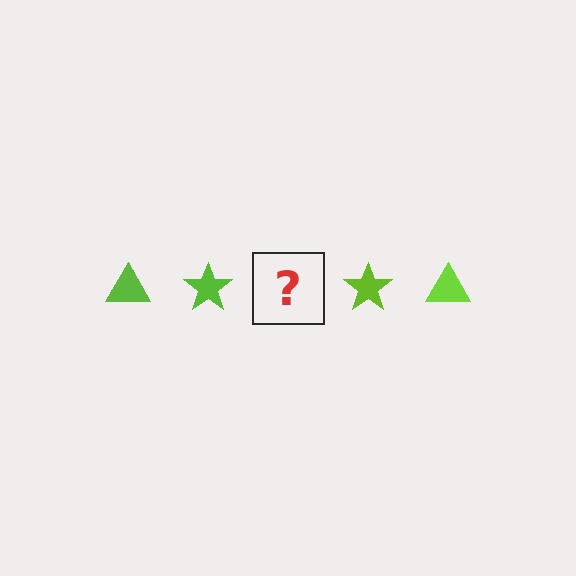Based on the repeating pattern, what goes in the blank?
The blank should be a lime triangle.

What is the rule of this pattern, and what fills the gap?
The rule is that the pattern cycles through triangle, star shapes in lime. The gap should be filled with a lime triangle.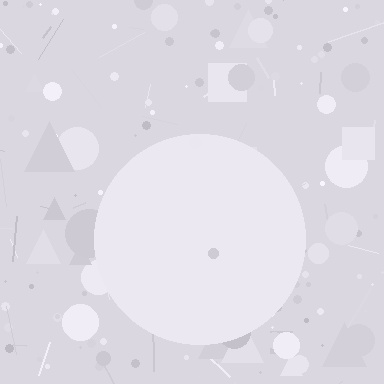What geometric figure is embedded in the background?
A circle is embedded in the background.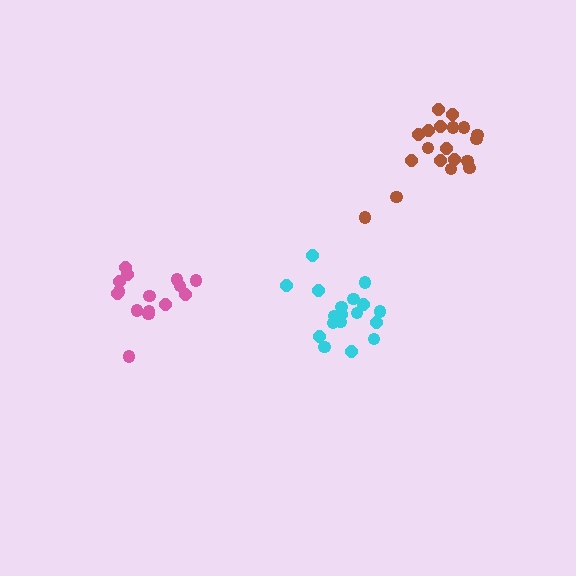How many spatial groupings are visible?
There are 3 spatial groupings.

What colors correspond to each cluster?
The clusters are colored: cyan, brown, pink.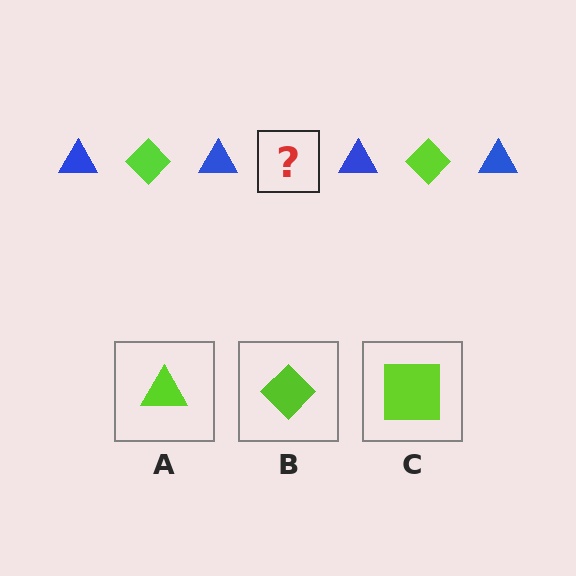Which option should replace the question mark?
Option B.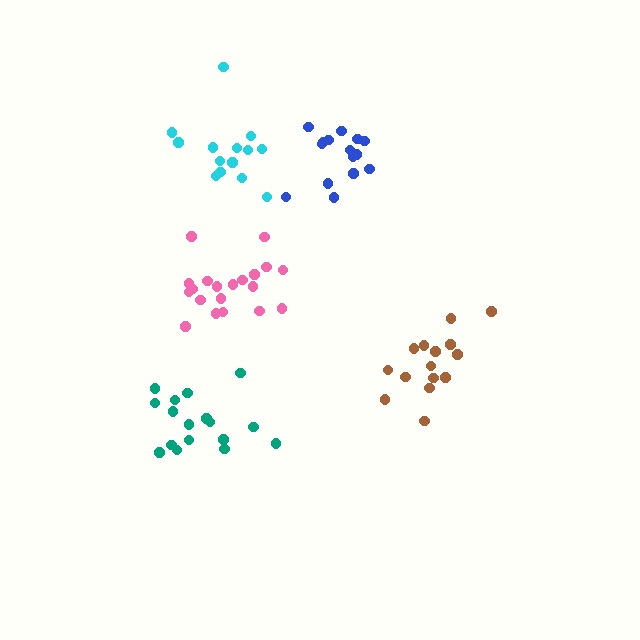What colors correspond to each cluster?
The clusters are colored: cyan, teal, brown, blue, pink.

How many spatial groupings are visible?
There are 5 spatial groupings.